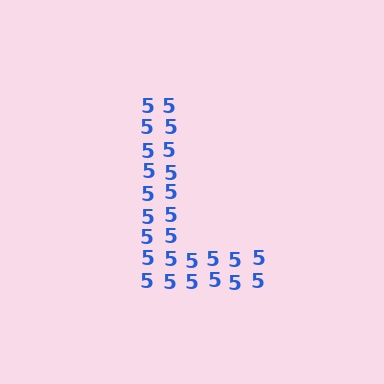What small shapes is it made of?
It is made of small digit 5's.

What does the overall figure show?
The overall figure shows the letter L.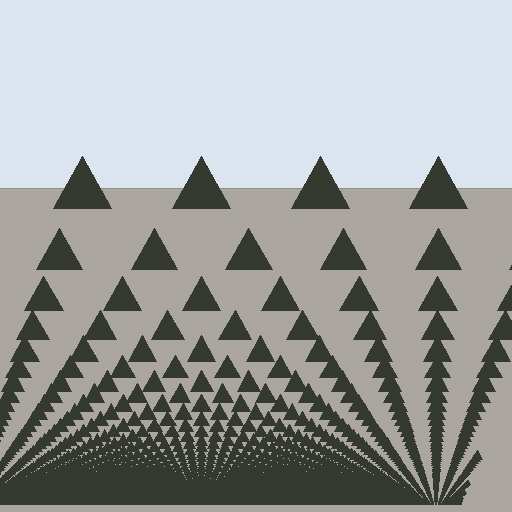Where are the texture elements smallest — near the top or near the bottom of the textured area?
Near the bottom.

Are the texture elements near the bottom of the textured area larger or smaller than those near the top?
Smaller. The gradient is inverted — elements near the bottom are smaller and denser.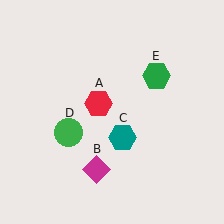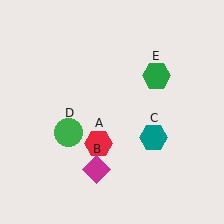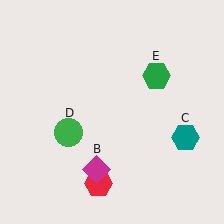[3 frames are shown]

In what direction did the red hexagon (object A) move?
The red hexagon (object A) moved down.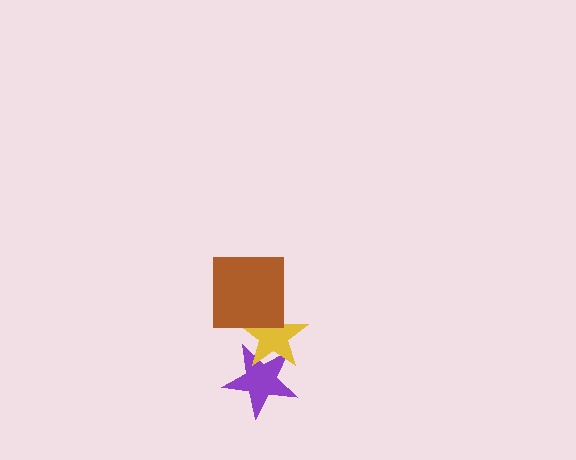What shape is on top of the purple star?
The yellow star is on top of the purple star.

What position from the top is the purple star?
The purple star is 3rd from the top.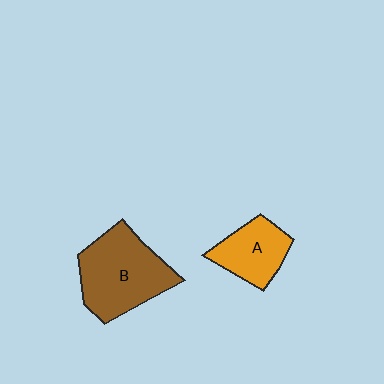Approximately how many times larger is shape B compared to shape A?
Approximately 1.7 times.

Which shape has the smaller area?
Shape A (orange).